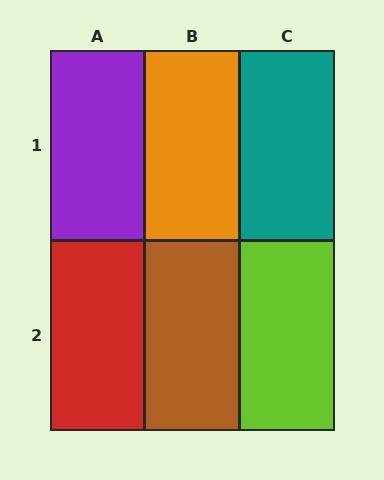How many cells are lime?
1 cell is lime.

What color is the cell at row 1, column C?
Teal.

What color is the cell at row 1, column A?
Purple.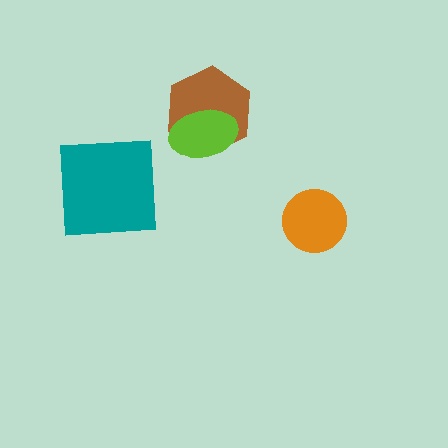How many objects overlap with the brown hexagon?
1 object overlaps with the brown hexagon.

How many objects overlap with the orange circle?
0 objects overlap with the orange circle.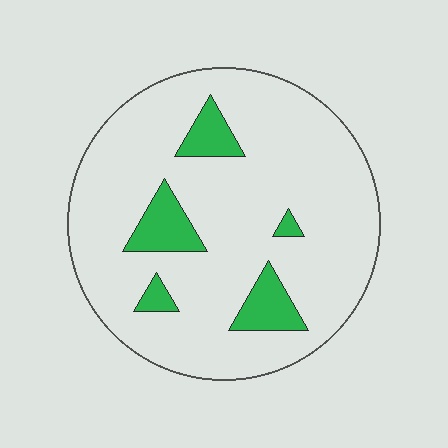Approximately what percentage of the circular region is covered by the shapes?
Approximately 15%.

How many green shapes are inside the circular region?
5.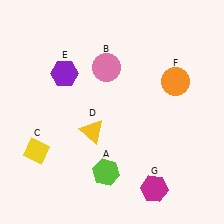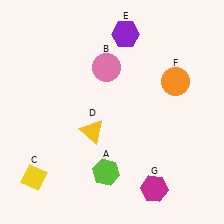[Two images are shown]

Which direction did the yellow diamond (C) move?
The yellow diamond (C) moved down.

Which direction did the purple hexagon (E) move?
The purple hexagon (E) moved right.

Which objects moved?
The objects that moved are: the yellow diamond (C), the purple hexagon (E).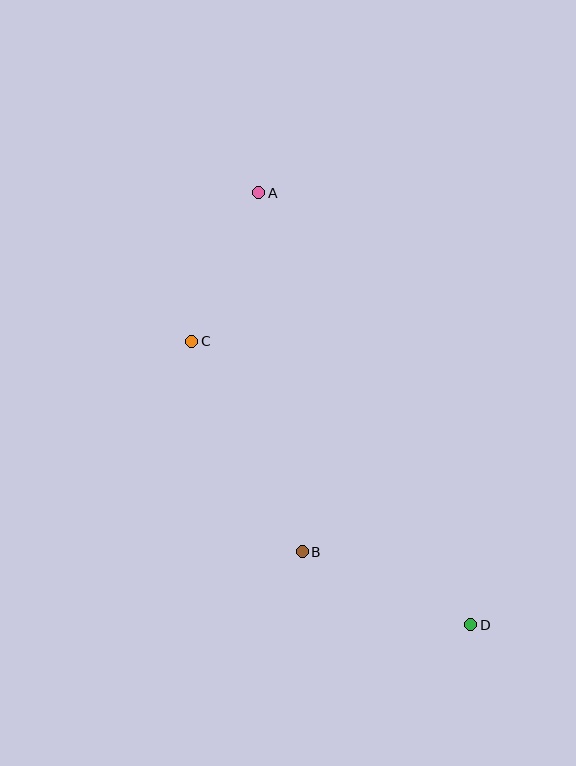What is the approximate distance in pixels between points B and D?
The distance between B and D is approximately 184 pixels.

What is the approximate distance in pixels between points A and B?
The distance between A and B is approximately 362 pixels.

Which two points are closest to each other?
Points A and C are closest to each other.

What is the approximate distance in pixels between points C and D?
The distance between C and D is approximately 398 pixels.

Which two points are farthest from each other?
Points A and D are farthest from each other.